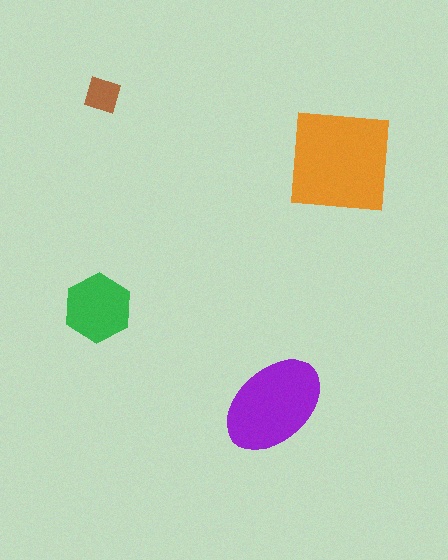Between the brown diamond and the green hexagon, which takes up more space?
The green hexagon.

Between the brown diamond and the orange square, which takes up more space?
The orange square.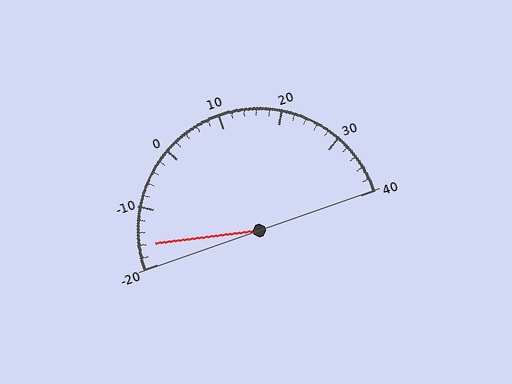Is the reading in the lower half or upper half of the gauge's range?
The reading is in the lower half of the range (-20 to 40).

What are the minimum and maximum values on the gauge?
The gauge ranges from -20 to 40.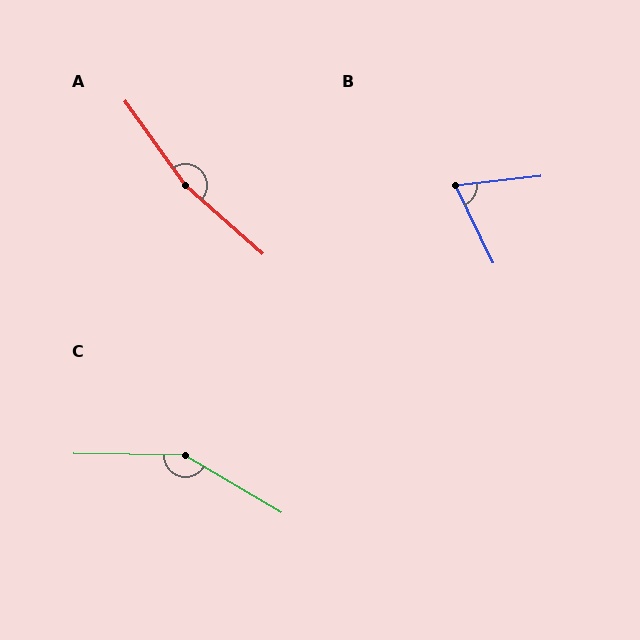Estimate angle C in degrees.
Approximately 150 degrees.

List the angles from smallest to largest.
B (71°), C (150°), A (167°).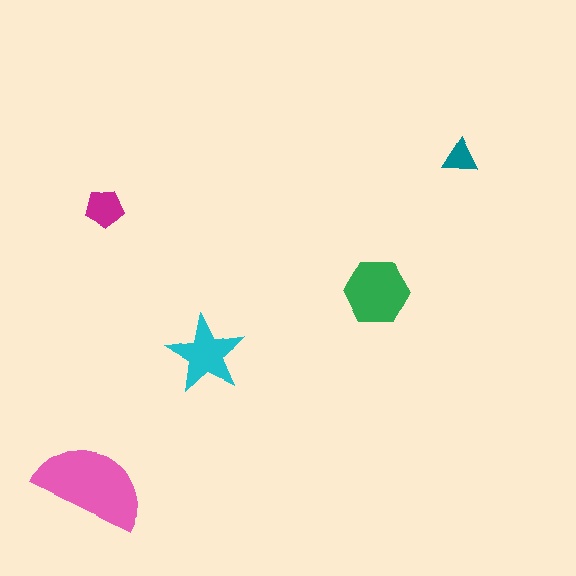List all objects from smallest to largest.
The teal triangle, the magenta pentagon, the cyan star, the green hexagon, the pink semicircle.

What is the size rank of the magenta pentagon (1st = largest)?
4th.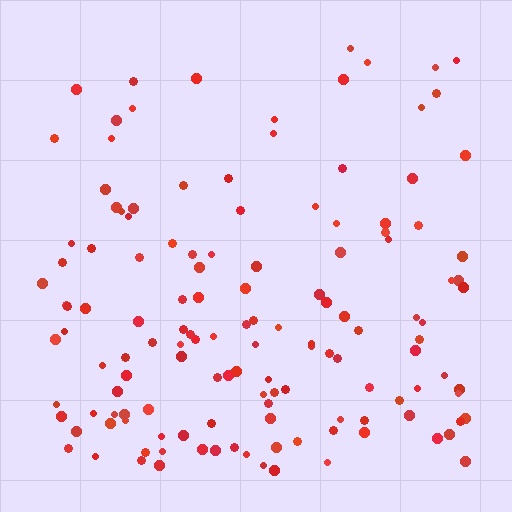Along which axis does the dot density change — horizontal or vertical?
Vertical.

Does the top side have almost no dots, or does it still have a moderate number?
Still a moderate number, just noticeably fewer than the bottom.